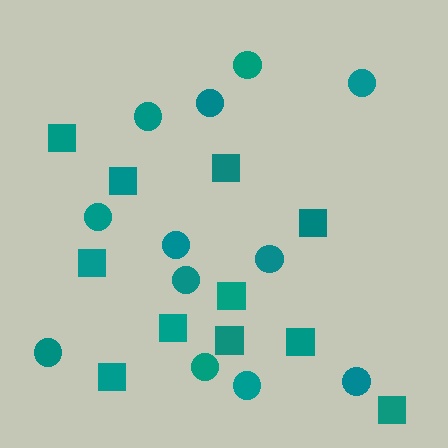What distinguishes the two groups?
There are 2 groups: one group of circles (12) and one group of squares (11).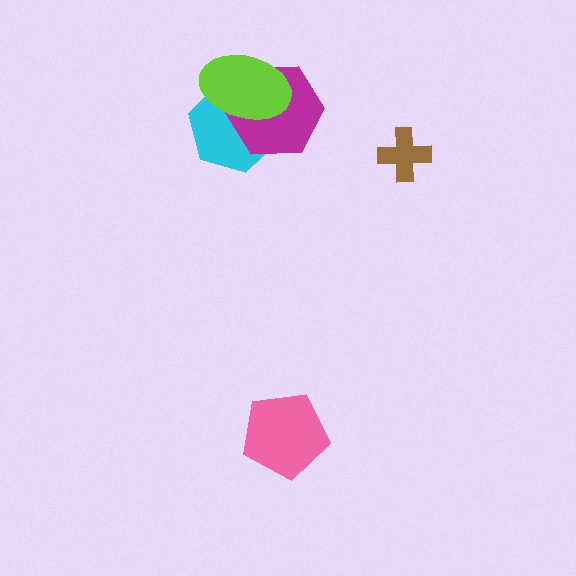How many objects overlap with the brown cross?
0 objects overlap with the brown cross.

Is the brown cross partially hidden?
No, no other shape covers it.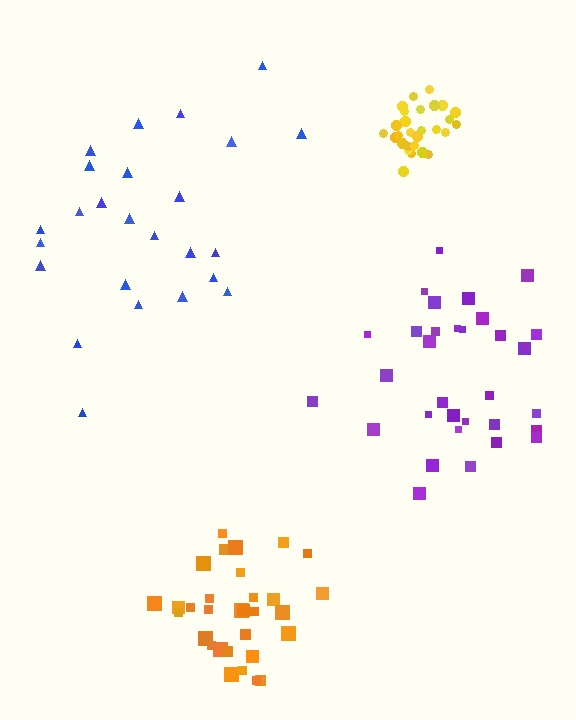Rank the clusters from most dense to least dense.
yellow, orange, purple, blue.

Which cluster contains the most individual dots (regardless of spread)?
Purple (33).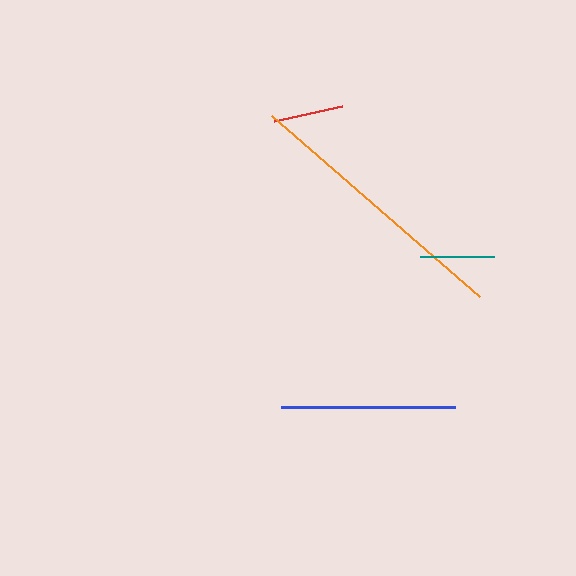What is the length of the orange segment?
The orange segment is approximately 276 pixels long.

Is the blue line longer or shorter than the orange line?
The orange line is longer than the blue line.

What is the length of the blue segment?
The blue segment is approximately 174 pixels long.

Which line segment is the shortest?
The red line is the shortest at approximately 69 pixels.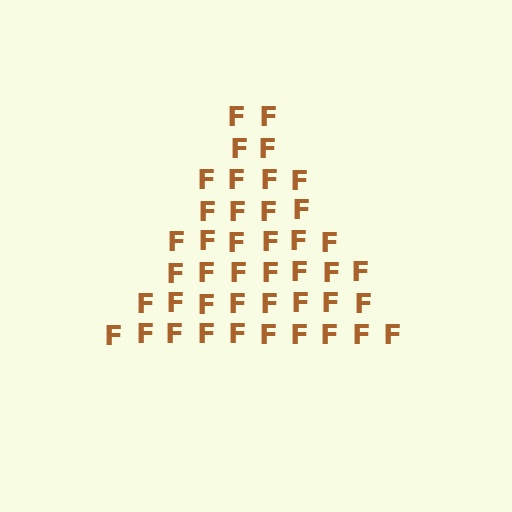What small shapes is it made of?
It is made of small letter F's.